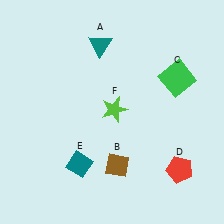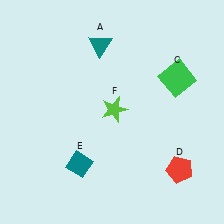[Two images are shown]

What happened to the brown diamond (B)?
The brown diamond (B) was removed in Image 2. It was in the bottom-right area of Image 1.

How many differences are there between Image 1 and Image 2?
There is 1 difference between the two images.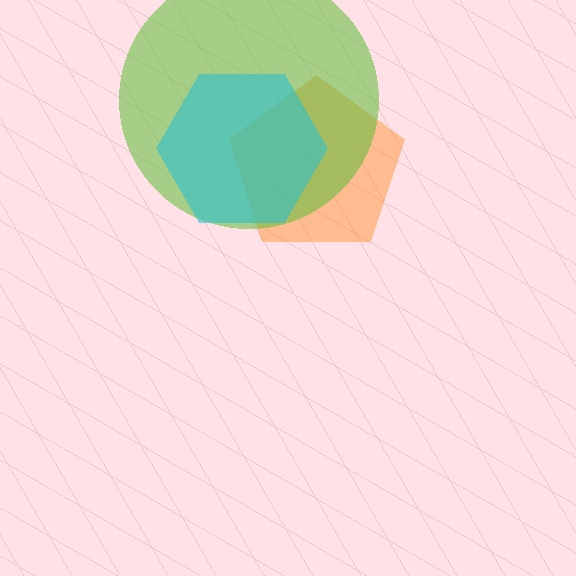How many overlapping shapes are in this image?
There are 3 overlapping shapes in the image.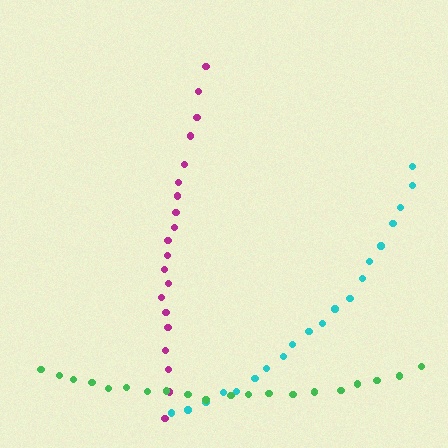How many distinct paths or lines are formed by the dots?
There are 3 distinct paths.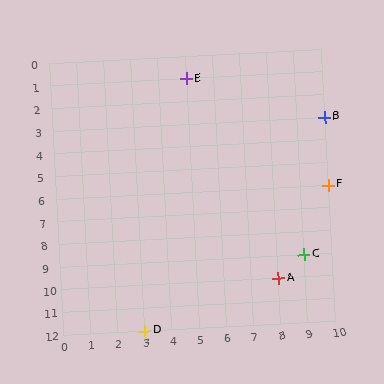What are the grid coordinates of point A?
Point A is at grid coordinates (8, 10).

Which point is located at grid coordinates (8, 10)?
Point A is at (8, 10).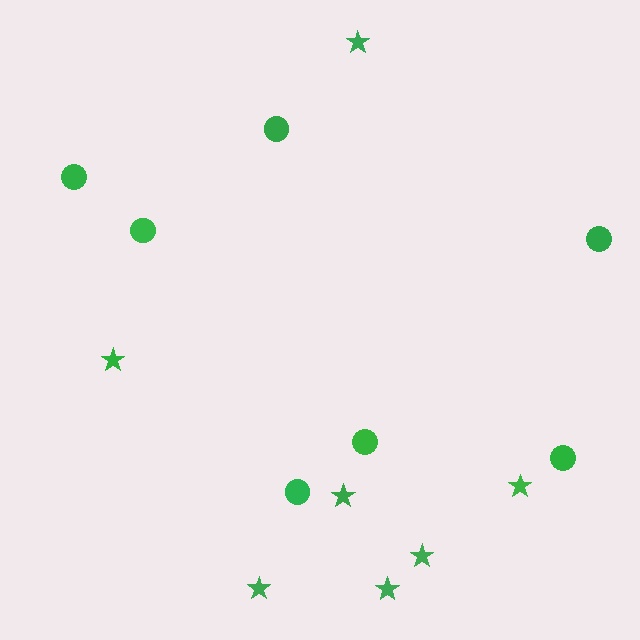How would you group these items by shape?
There are 2 groups: one group of circles (7) and one group of stars (7).